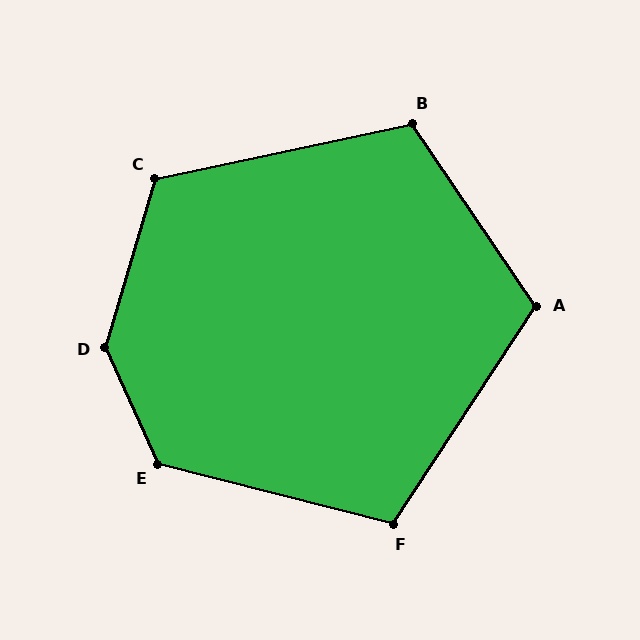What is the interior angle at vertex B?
Approximately 112 degrees (obtuse).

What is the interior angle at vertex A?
Approximately 112 degrees (obtuse).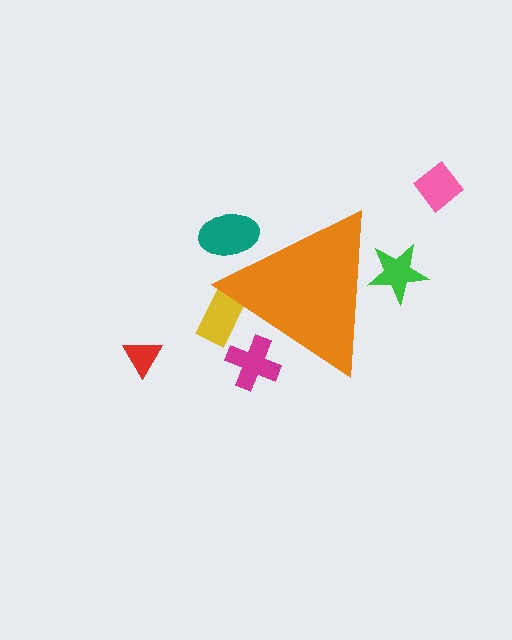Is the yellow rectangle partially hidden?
Yes, the yellow rectangle is partially hidden behind the orange triangle.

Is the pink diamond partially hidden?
No, the pink diamond is fully visible.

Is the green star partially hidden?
Yes, the green star is partially hidden behind the orange triangle.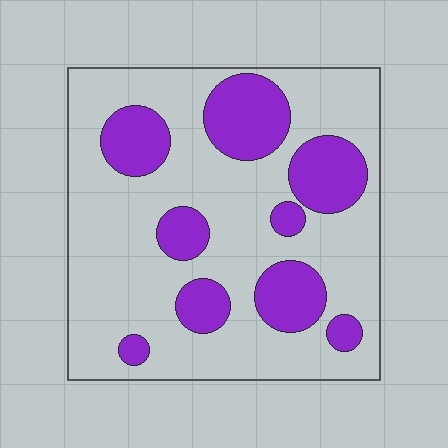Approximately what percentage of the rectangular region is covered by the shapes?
Approximately 25%.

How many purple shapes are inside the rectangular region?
9.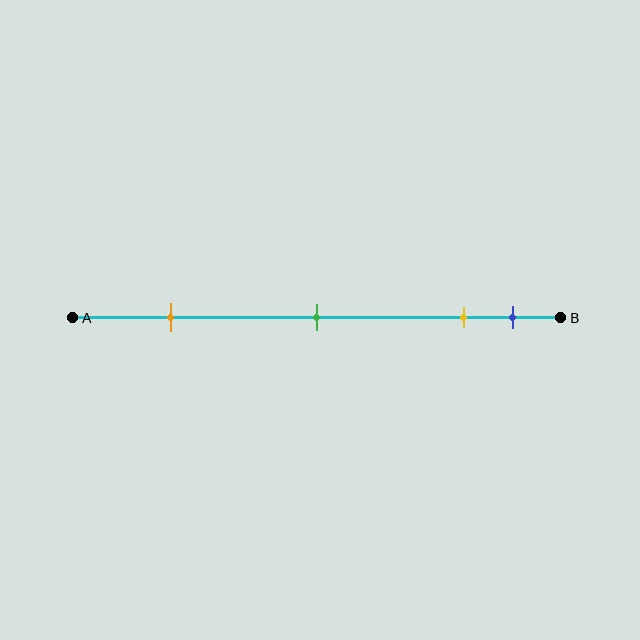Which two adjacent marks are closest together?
The yellow and blue marks are the closest adjacent pair.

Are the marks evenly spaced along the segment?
No, the marks are not evenly spaced.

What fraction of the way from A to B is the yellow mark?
The yellow mark is approximately 80% (0.8) of the way from A to B.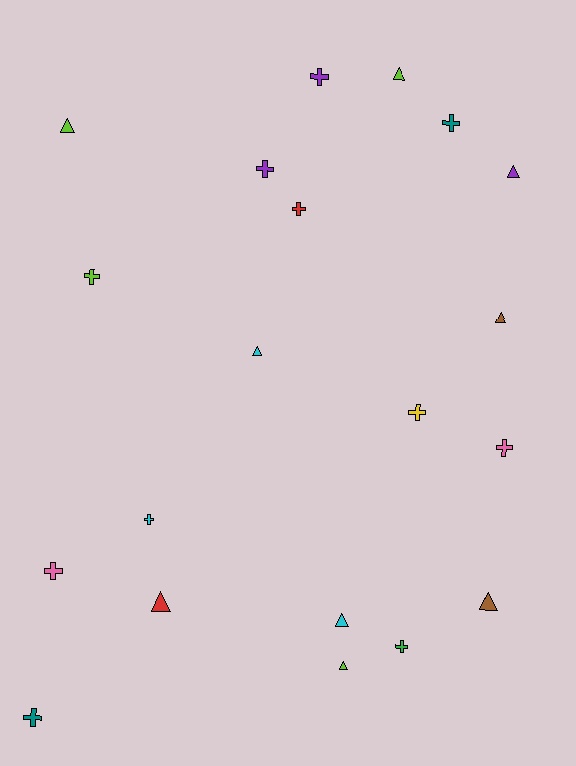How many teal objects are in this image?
There are 2 teal objects.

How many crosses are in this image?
There are 11 crosses.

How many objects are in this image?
There are 20 objects.